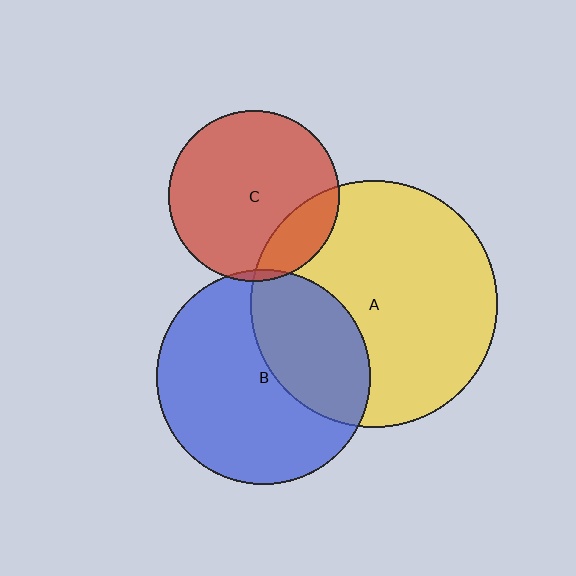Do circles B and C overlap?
Yes.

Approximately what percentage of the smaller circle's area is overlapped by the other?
Approximately 5%.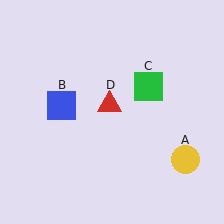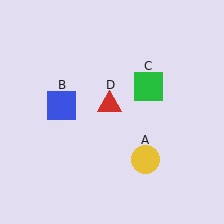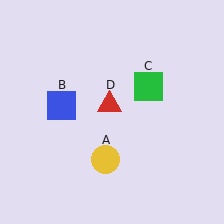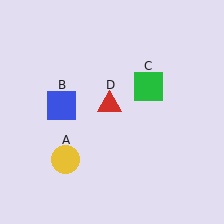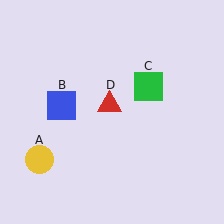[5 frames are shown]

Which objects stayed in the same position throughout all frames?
Blue square (object B) and green square (object C) and red triangle (object D) remained stationary.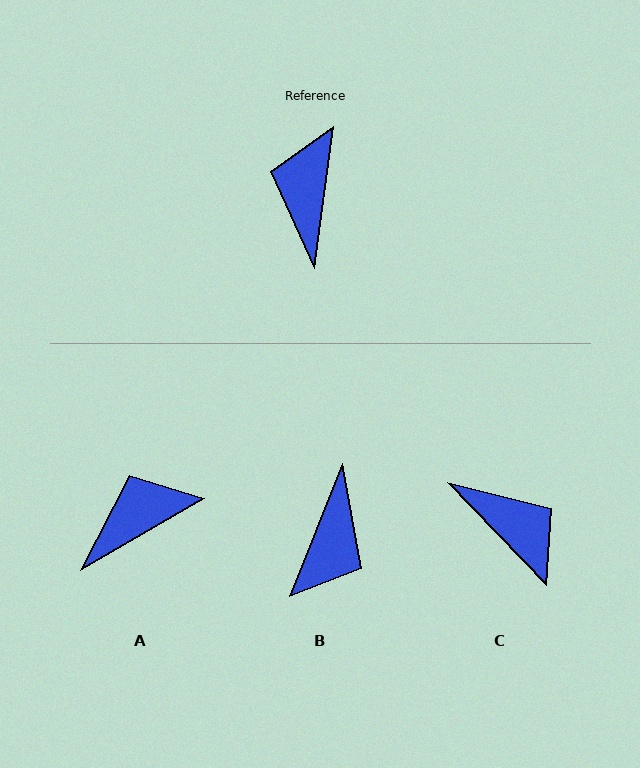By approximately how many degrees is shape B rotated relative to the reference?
Approximately 166 degrees counter-clockwise.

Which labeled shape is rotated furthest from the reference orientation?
B, about 166 degrees away.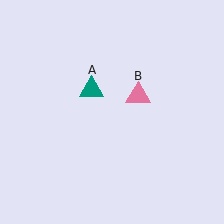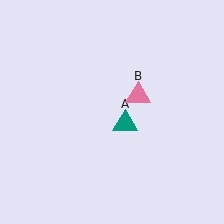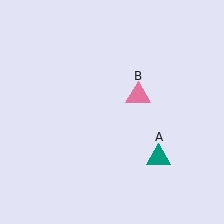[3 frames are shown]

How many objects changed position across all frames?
1 object changed position: teal triangle (object A).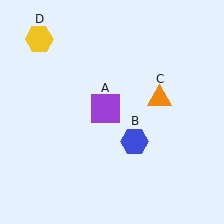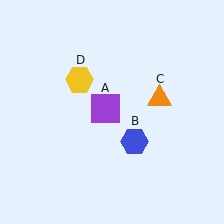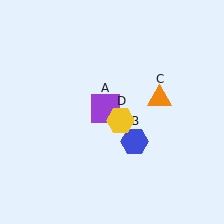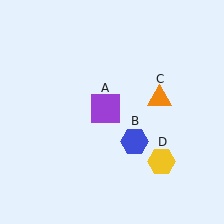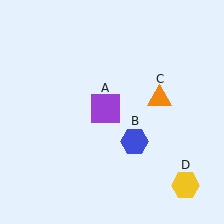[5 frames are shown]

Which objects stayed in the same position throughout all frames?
Purple square (object A) and blue hexagon (object B) and orange triangle (object C) remained stationary.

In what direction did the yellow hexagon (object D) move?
The yellow hexagon (object D) moved down and to the right.